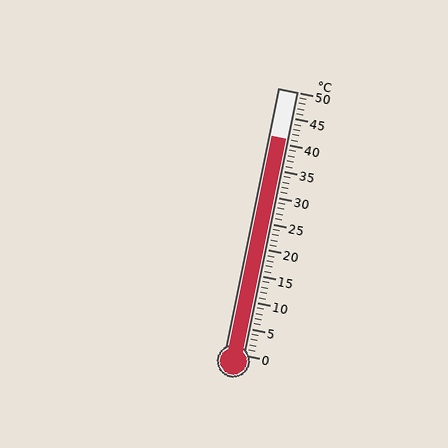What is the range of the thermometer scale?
The thermometer scale ranges from 0°C to 50°C.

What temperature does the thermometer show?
The thermometer shows approximately 41°C.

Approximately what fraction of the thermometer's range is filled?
The thermometer is filled to approximately 80% of its range.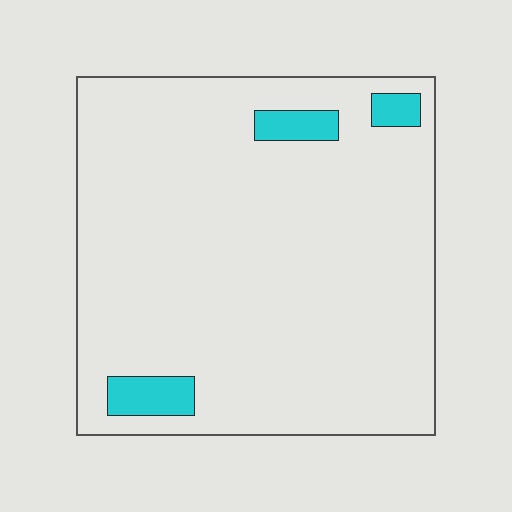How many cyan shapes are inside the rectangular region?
3.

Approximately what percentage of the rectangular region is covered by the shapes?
Approximately 5%.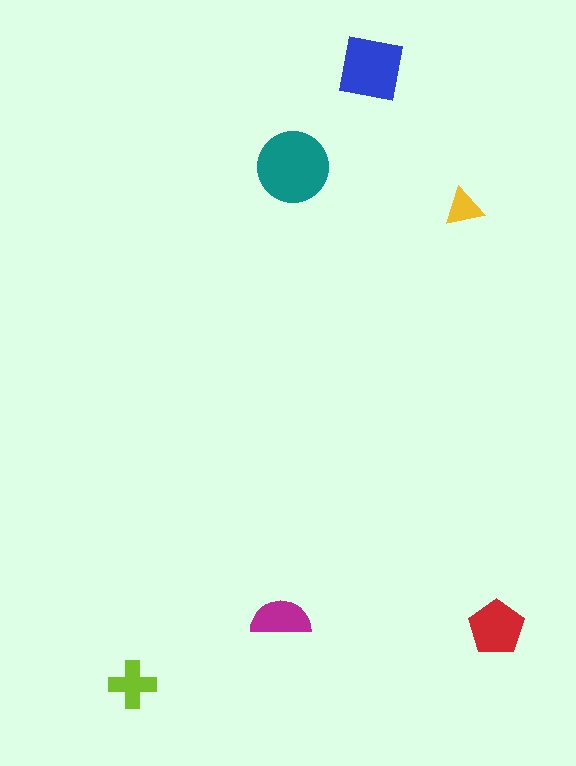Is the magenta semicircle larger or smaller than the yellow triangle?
Larger.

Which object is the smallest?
The yellow triangle.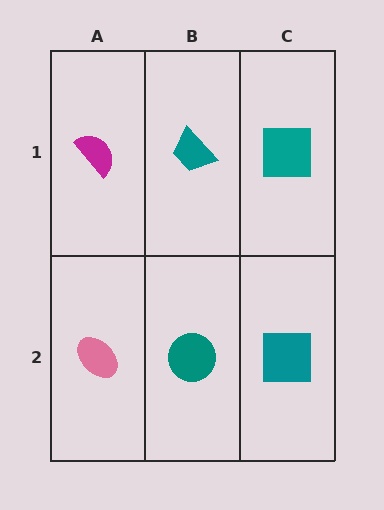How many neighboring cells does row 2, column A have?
2.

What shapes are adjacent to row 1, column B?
A teal circle (row 2, column B), a magenta semicircle (row 1, column A), a teal square (row 1, column C).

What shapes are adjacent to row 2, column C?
A teal square (row 1, column C), a teal circle (row 2, column B).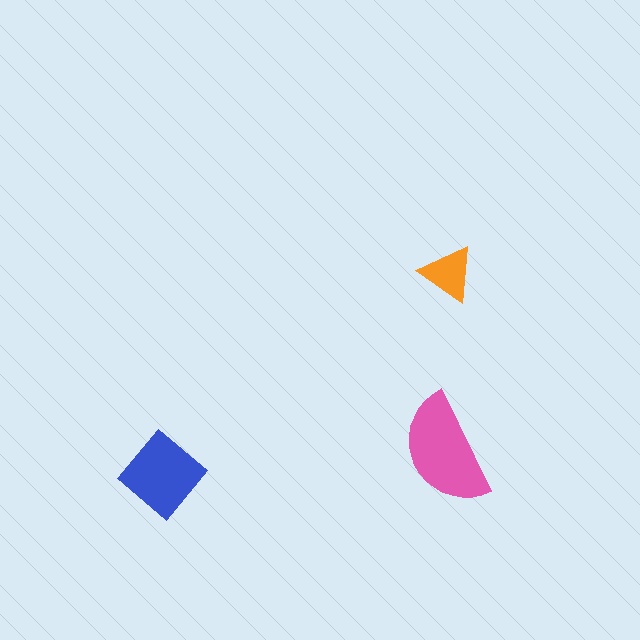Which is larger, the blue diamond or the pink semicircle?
The pink semicircle.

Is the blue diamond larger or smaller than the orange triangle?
Larger.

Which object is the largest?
The pink semicircle.